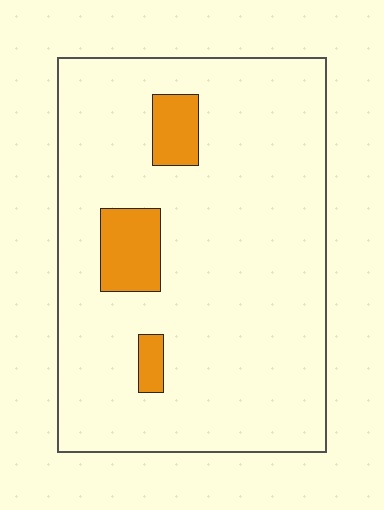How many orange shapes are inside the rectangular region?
3.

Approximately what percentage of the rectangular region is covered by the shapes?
Approximately 10%.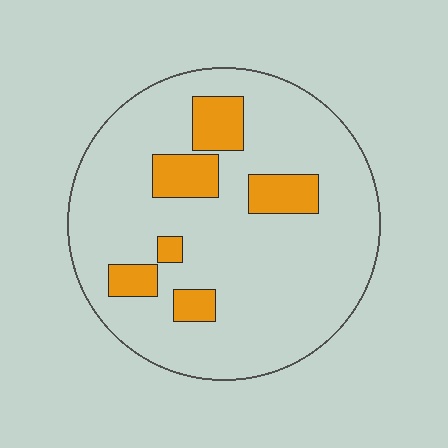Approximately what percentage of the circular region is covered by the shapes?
Approximately 15%.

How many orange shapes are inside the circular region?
6.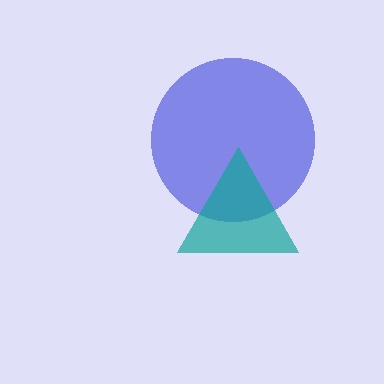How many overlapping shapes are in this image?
There are 2 overlapping shapes in the image.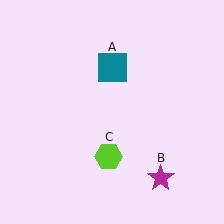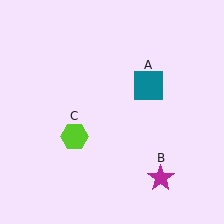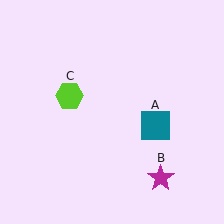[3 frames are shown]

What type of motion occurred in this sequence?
The teal square (object A), lime hexagon (object C) rotated clockwise around the center of the scene.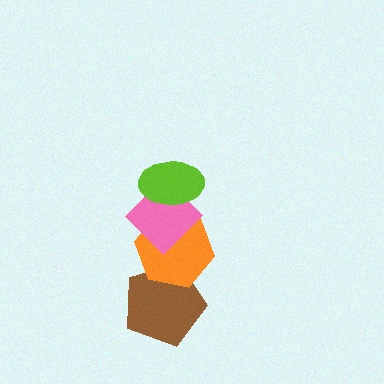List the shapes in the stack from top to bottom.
From top to bottom: the lime ellipse, the pink diamond, the orange hexagon, the brown pentagon.